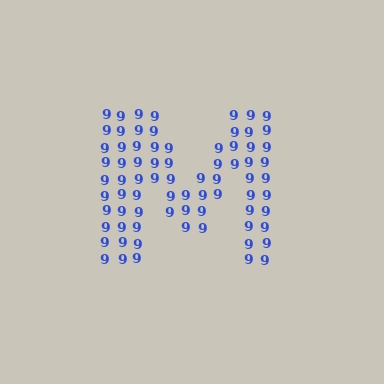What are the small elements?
The small elements are digit 9's.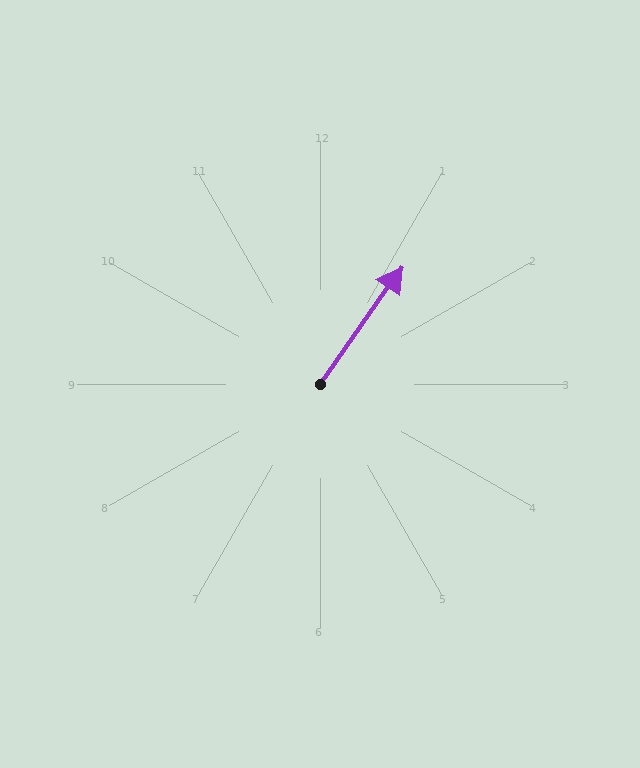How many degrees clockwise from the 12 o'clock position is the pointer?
Approximately 35 degrees.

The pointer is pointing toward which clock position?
Roughly 1 o'clock.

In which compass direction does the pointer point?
Northeast.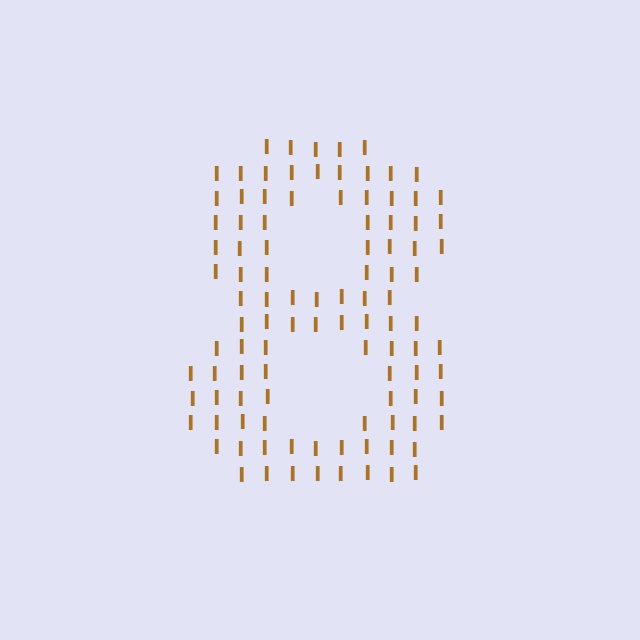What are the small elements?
The small elements are letter I's.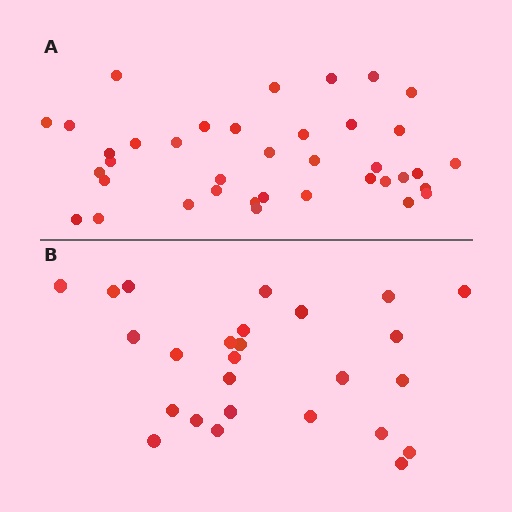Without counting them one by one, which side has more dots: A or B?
Region A (the top region) has more dots.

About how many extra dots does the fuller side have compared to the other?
Region A has roughly 12 or so more dots than region B.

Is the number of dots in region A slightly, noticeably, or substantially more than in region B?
Region A has substantially more. The ratio is roughly 1.5 to 1.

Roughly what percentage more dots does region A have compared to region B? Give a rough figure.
About 45% more.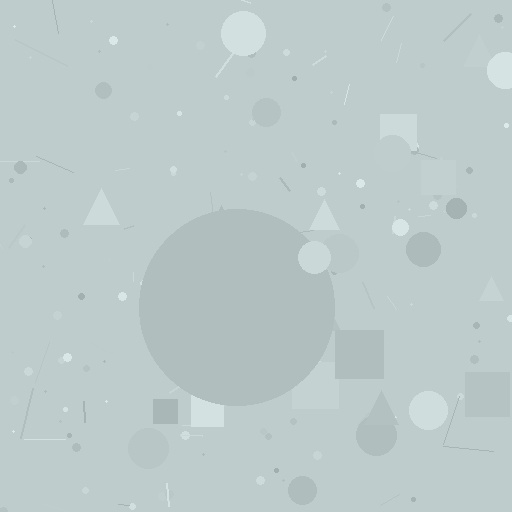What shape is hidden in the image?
A circle is hidden in the image.